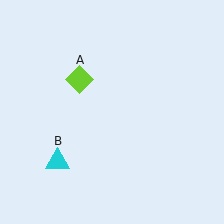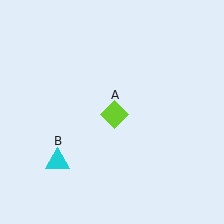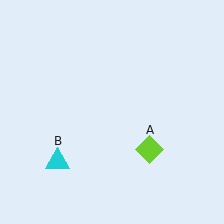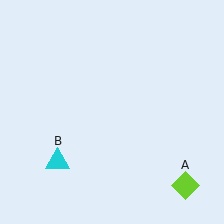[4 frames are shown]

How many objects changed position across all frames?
1 object changed position: lime diamond (object A).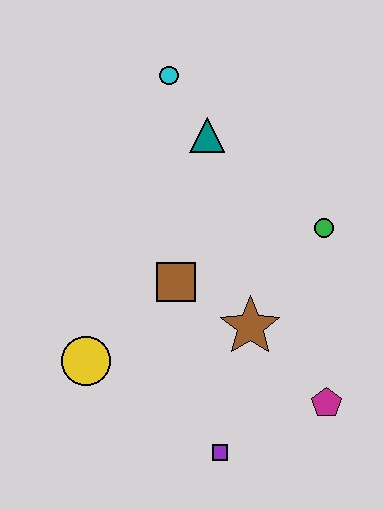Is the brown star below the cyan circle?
Yes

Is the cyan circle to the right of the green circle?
No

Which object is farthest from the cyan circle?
The purple square is farthest from the cyan circle.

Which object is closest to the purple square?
The magenta pentagon is closest to the purple square.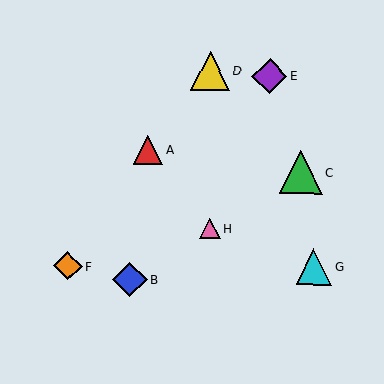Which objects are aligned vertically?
Objects D, H are aligned vertically.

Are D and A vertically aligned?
No, D is at x≈210 and A is at x≈148.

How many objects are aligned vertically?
2 objects (D, H) are aligned vertically.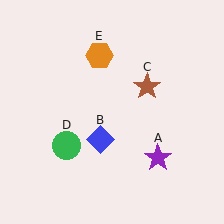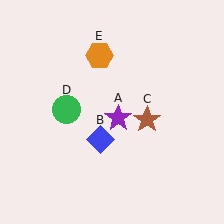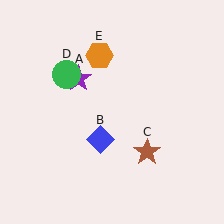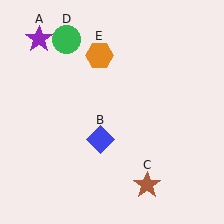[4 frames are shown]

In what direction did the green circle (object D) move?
The green circle (object D) moved up.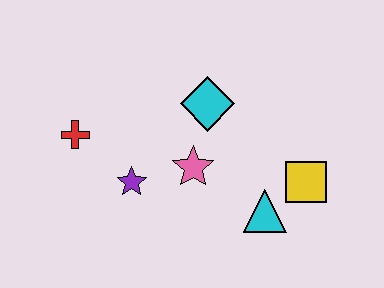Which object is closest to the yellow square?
The cyan triangle is closest to the yellow square.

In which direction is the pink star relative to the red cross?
The pink star is to the right of the red cross.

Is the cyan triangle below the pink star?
Yes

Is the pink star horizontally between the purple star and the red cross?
No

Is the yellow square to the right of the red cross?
Yes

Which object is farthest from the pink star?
The red cross is farthest from the pink star.